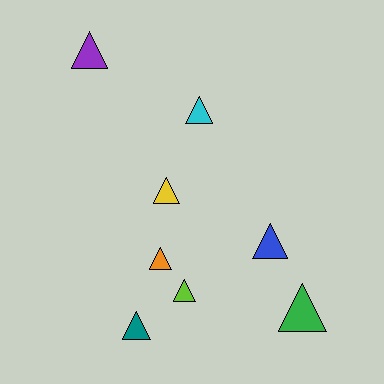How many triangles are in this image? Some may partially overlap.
There are 8 triangles.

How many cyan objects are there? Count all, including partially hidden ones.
There is 1 cyan object.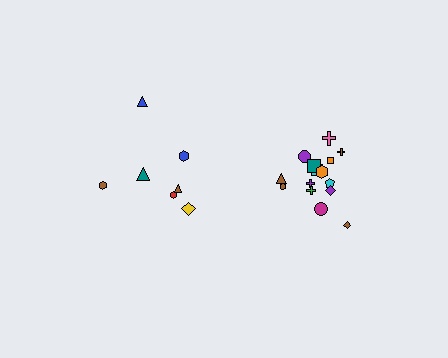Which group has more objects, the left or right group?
The right group.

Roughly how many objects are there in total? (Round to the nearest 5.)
Roughly 20 objects in total.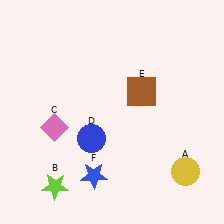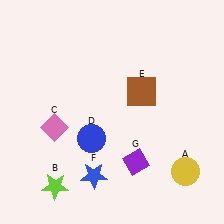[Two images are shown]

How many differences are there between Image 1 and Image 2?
There is 1 difference between the two images.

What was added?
A purple diamond (G) was added in Image 2.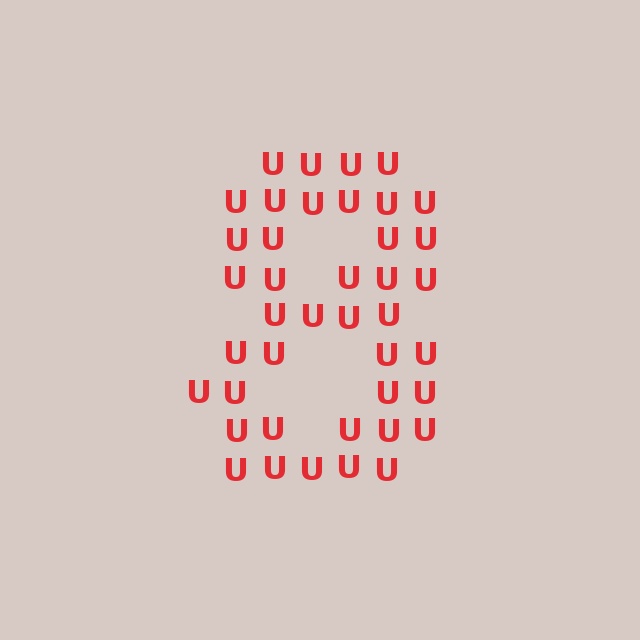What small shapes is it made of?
It is made of small letter U's.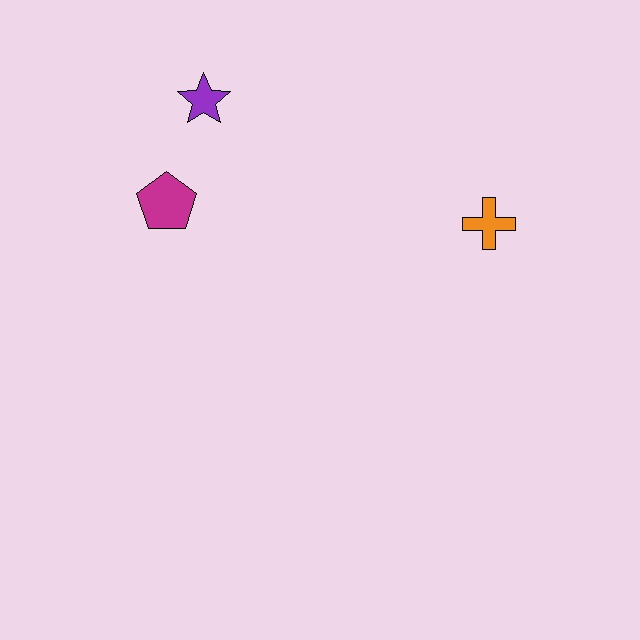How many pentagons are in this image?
There is 1 pentagon.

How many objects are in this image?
There are 3 objects.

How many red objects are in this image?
There are no red objects.